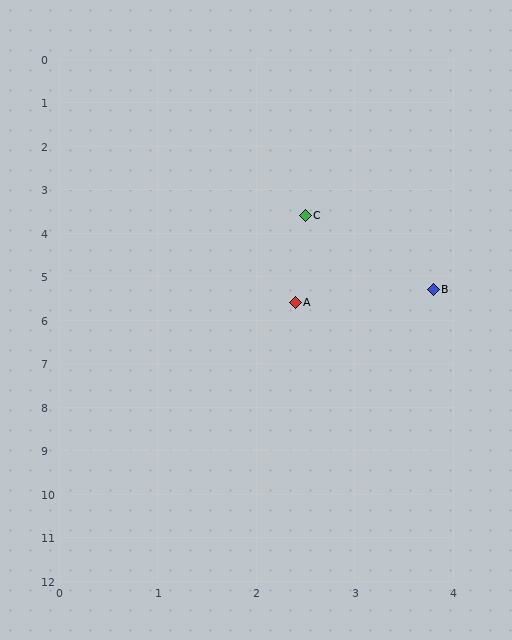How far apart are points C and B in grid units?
Points C and B are about 2.1 grid units apart.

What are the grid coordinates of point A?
Point A is at approximately (2.4, 5.6).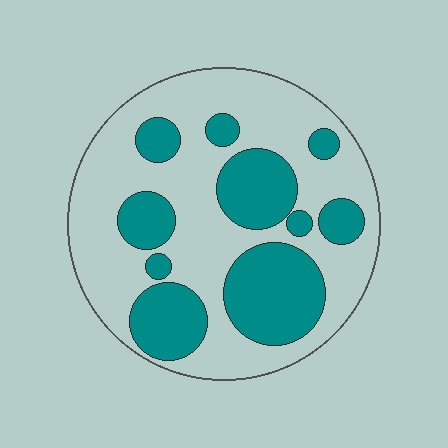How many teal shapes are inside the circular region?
10.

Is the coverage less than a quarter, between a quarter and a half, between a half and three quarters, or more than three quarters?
Between a quarter and a half.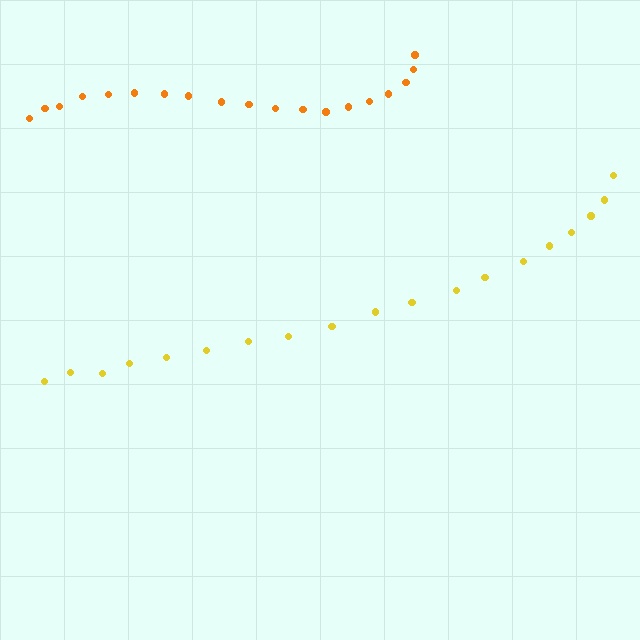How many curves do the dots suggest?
There are 2 distinct paths.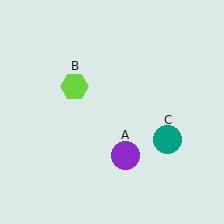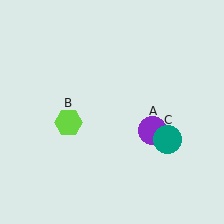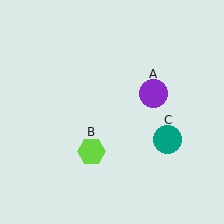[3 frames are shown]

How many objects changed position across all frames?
2 objects changed position: purple circle (object A), lime hexagon (object B).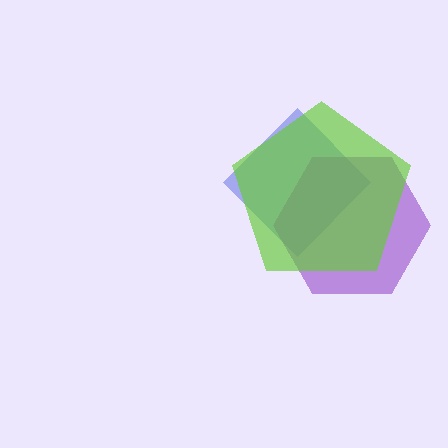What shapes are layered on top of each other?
The layered shapes are: a blue diamond, a purple hexagon, a lime pentagon.